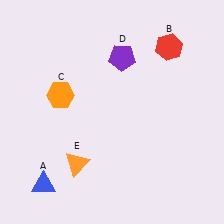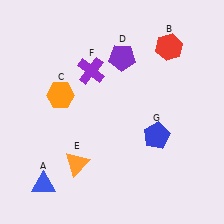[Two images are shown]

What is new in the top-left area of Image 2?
A purple cross (F) was added in the top-left area of Image 2.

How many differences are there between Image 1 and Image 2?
There are 2 differences between the two images.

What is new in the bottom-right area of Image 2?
A blue pentagon (G) was added in the bottom-right area of Image 2.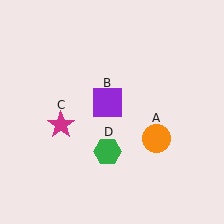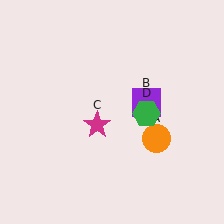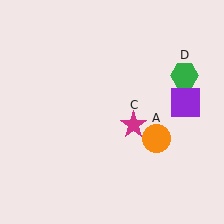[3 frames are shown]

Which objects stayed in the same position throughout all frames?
Orange circle (object A) remained stationary.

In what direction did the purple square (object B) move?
The purple square (object B) moved right.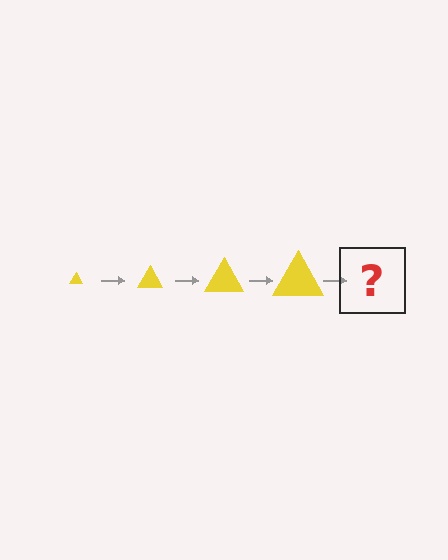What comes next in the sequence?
The next element should be a yellow triangle, larger than the previous one.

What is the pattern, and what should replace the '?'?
The pattern is that the triangle gets progressively larger each step. The '?' should be a yellow triangle, larger than the previous one.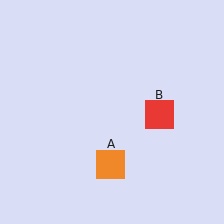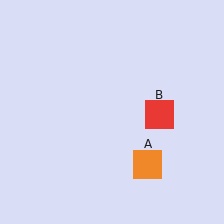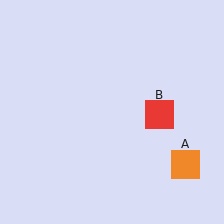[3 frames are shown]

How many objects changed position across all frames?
1 object changed position: orange square (object A).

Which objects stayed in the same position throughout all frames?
Red square (object B) remained stationary.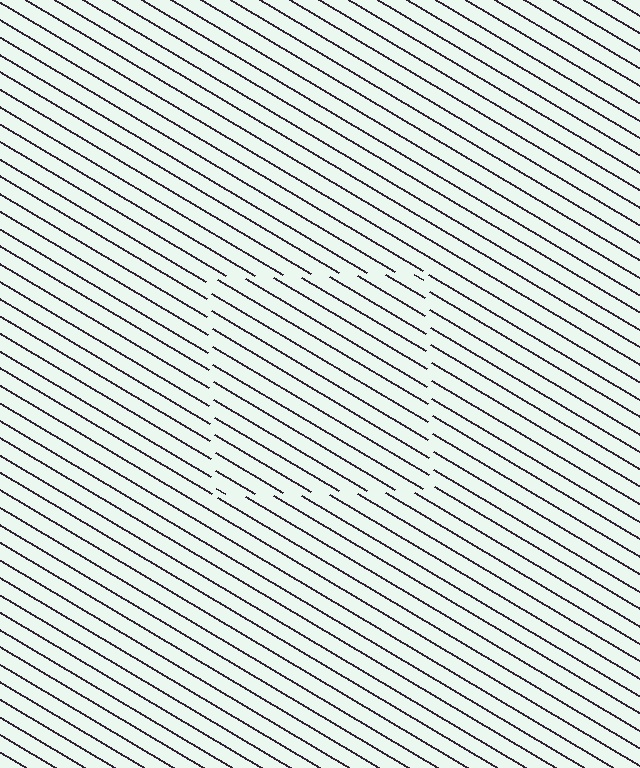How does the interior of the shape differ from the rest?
The interior of the shape contains the same grating, shifted by half a period — the contour is defined by the phase discontinuity where line-ends from the inner and outer gratings abut.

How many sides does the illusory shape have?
4 sides — the line-ends trace a square.